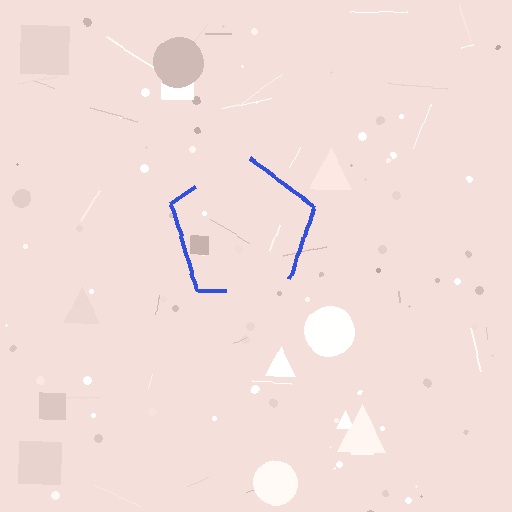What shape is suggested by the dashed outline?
The dashed outline suggests a pentagon.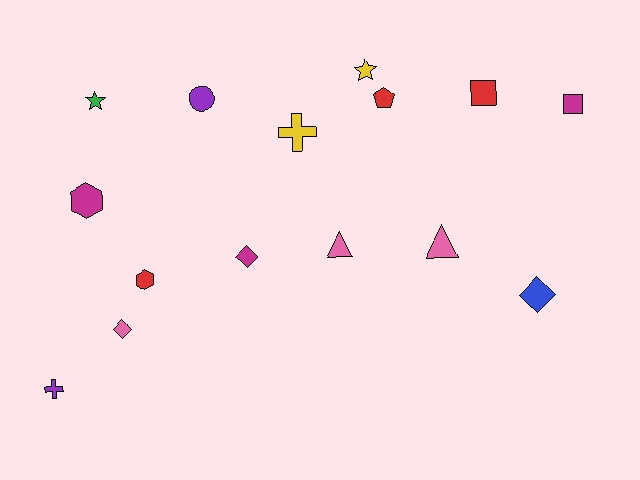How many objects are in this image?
There are 15 objects.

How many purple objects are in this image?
There are 2 purple objects.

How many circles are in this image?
There is 1 circle.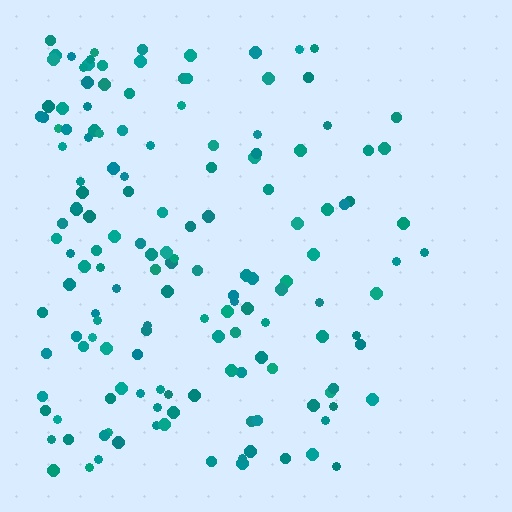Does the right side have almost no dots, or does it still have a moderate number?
Still a moderate number, just noticeably fewer than the left.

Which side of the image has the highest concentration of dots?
The left.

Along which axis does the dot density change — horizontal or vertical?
Horizontal.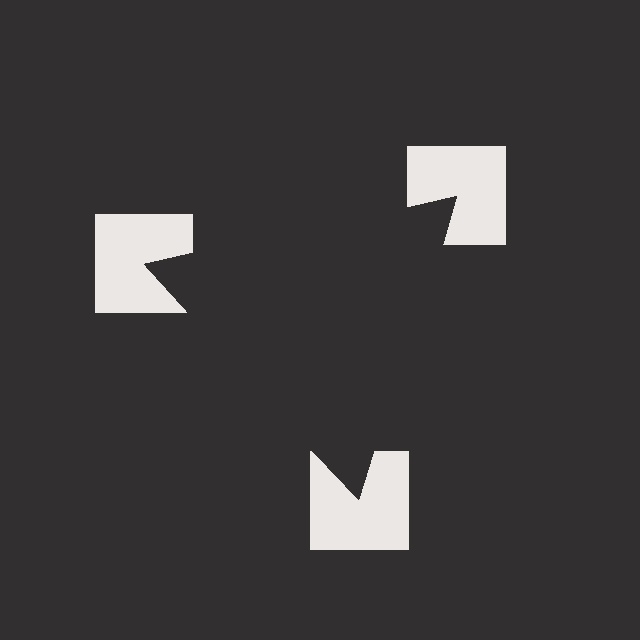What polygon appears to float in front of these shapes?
An illusory triangle — its edges are inferred from the aligned wedge cuts in the notched squares, not physically drawn.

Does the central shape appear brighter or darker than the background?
It typically appears slightly darker than the background, even though no actual brightness change is drawn.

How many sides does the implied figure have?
3 sides.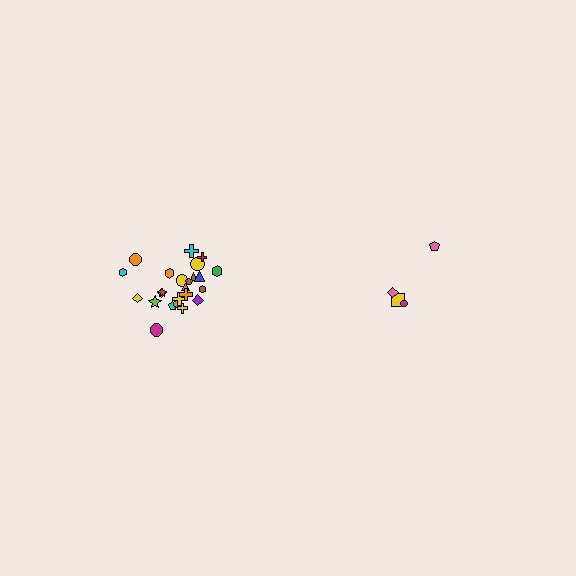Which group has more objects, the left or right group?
The left group.